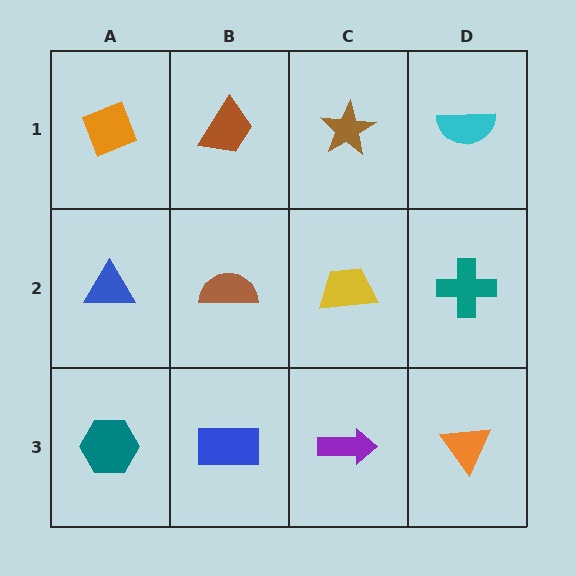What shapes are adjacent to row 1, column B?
A brown semicircle (row 2, column B), an orange diamond (row 1, column A), a brown star (row 1, column C).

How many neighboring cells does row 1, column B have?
3.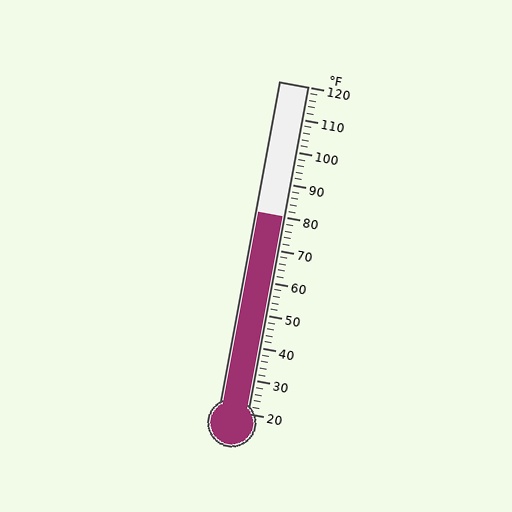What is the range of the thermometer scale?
The thermometer scale ranges from 20°F to 120°F.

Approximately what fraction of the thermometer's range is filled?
The thermometer is filled to approximately 60% of its range.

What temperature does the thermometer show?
The thermometer shows approximately 80°F.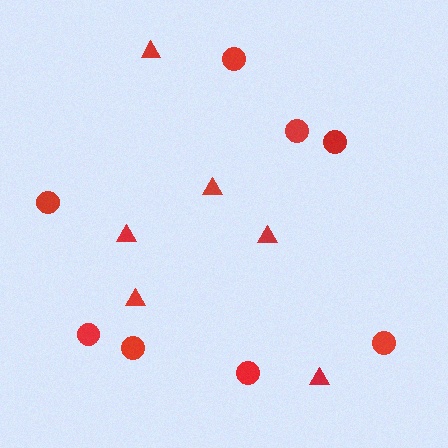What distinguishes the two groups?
There are 2 groups: one group of triangles (6) and one group of circles (8).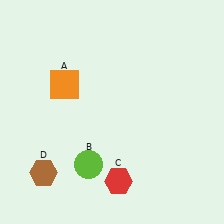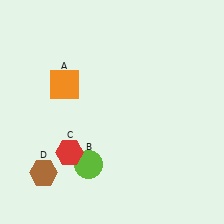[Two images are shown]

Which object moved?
The red hexagon (C) moved left.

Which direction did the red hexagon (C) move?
The red hexagon (C) moved left.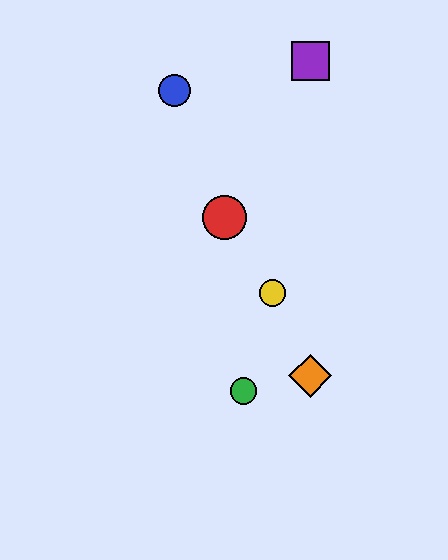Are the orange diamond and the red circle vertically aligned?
No, the orange diamond is at x≈310 and the red circle is at x≈225.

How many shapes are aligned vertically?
2 shapes (the purple square, the orange diamond) are aligned vertically.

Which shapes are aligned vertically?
The purple square, the orange diamond are aligned vertically.